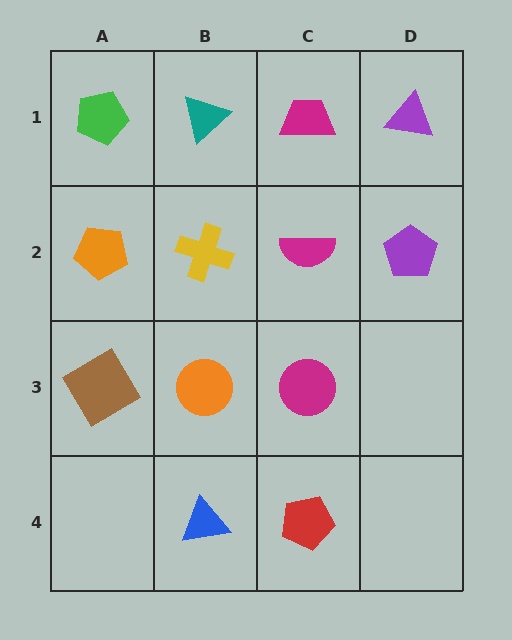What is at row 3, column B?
An orange circle.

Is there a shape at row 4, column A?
No, that cell is empty.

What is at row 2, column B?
A yellow cross.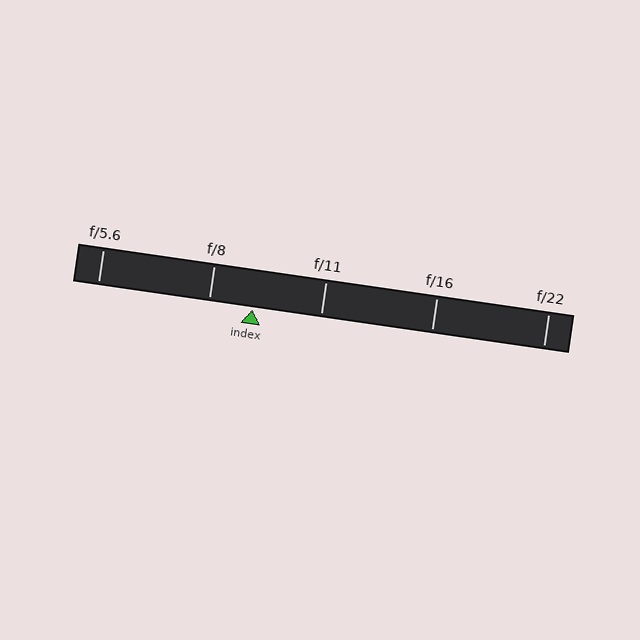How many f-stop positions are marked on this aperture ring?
There are 5 f-stop positions marked.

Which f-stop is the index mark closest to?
The index mark is closest to f/8.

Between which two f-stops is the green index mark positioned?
The index mark is between f/8 and f/11.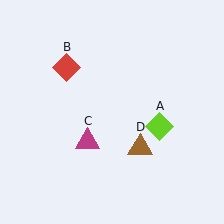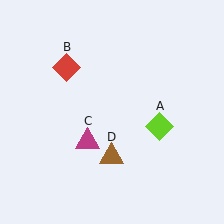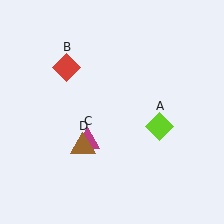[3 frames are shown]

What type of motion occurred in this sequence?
The brown triangle (object D) rotated clockwise around the center of the scene.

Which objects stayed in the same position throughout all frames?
Lime diamond (object A) and red diamond (object B) and magenta triangle (object C) remained stationary.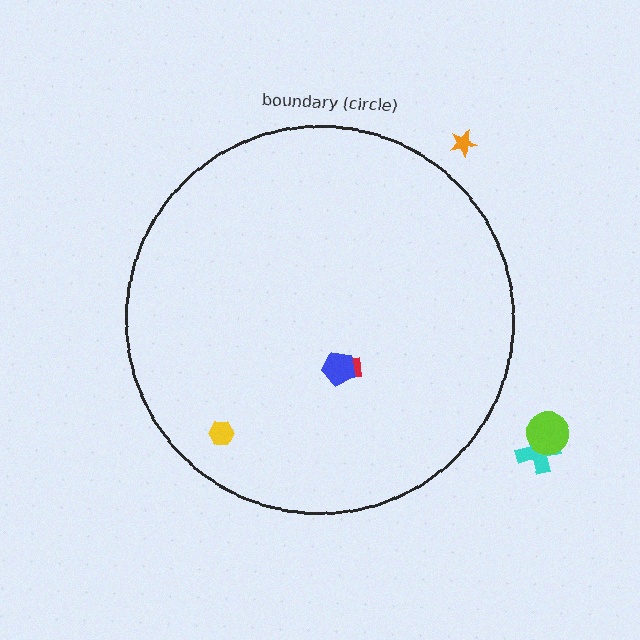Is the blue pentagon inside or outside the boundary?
Inside.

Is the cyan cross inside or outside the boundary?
Outside.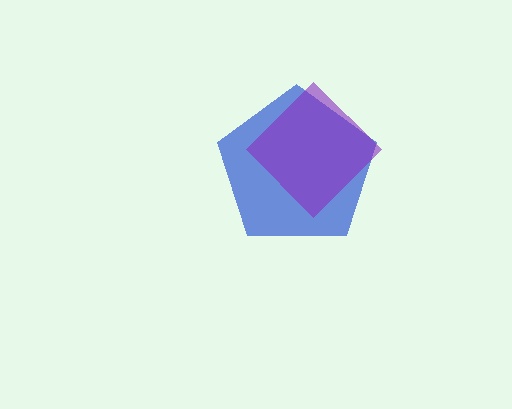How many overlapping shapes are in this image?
There are 2 overlapping shapes in the image.